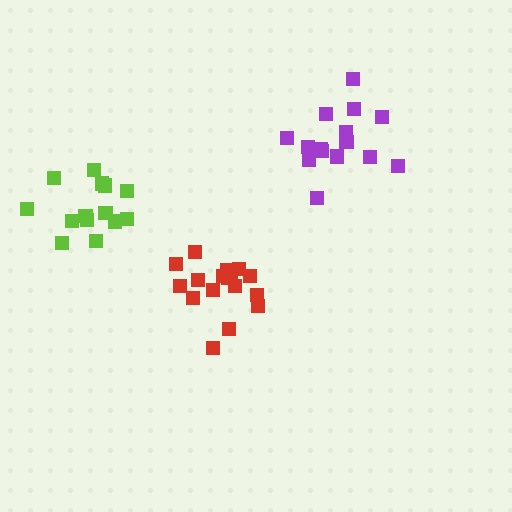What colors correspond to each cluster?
The clusters are colored: purple, lime, red.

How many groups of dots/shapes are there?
There are 3 groups.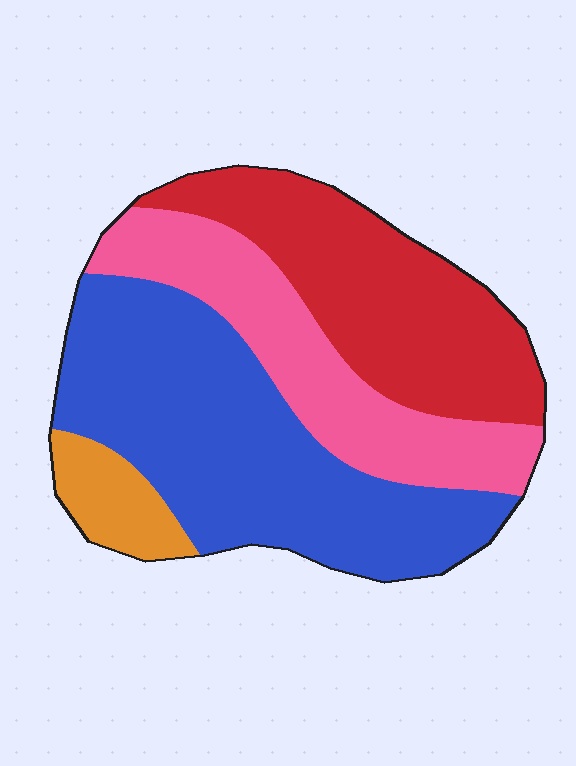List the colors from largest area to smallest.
From largest to smallest: blue, red, pink, orange.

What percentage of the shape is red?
Red takes up about one quarter (1/4) of the shape.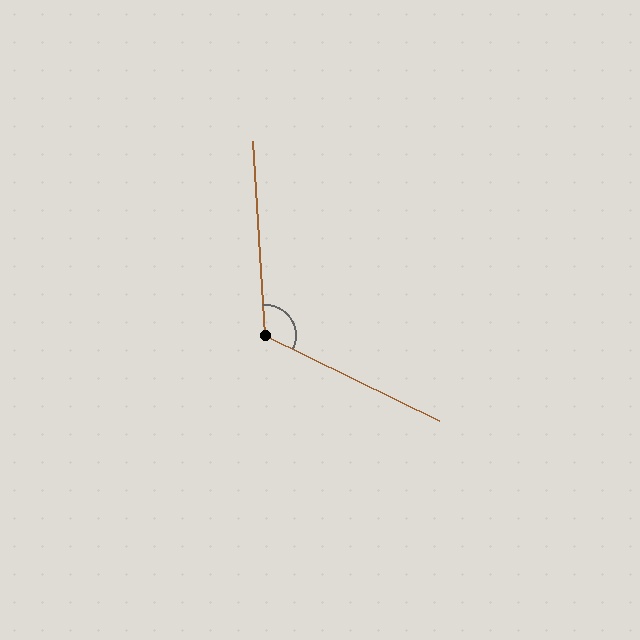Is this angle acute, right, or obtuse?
It is obtuse.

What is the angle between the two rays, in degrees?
Approximately 119 degrees.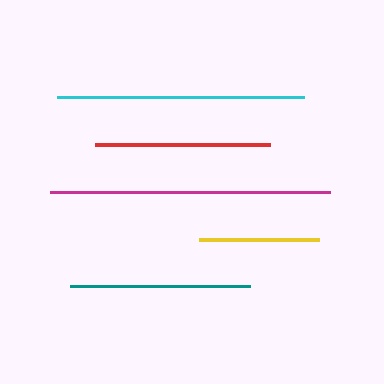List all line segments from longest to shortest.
From longest to shortest: magenta, cyan, teal, red, yellow.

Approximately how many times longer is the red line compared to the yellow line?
The red line is approximately 1.5 times the length of the yellow line.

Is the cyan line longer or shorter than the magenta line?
The magenta line is longer than the cyan line.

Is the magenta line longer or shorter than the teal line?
The magenta line is longer than the teal line.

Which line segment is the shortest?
The yellow line is the shortest at approximately 119 pixels.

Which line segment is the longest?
The magenta line is the longest at approximately 280 pixels.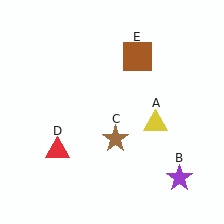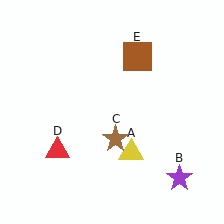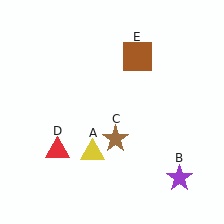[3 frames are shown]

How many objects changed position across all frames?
1 object changed position: yellow triangle (object A).